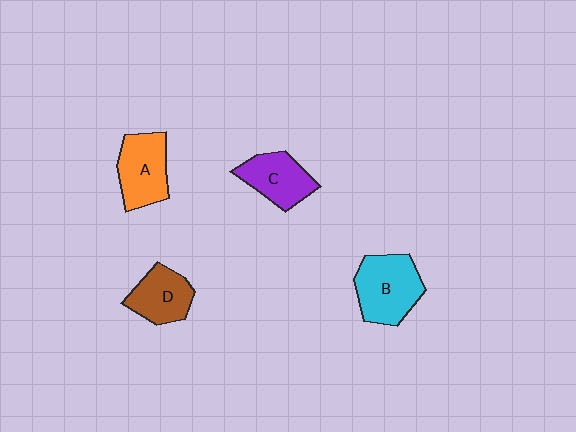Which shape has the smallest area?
Shape D (brown).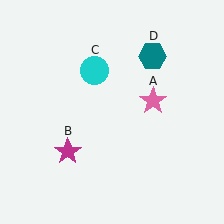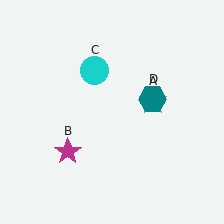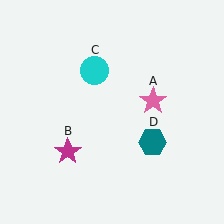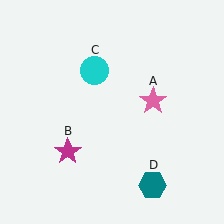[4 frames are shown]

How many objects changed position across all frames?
1 object changed position: teal hexagon (object D).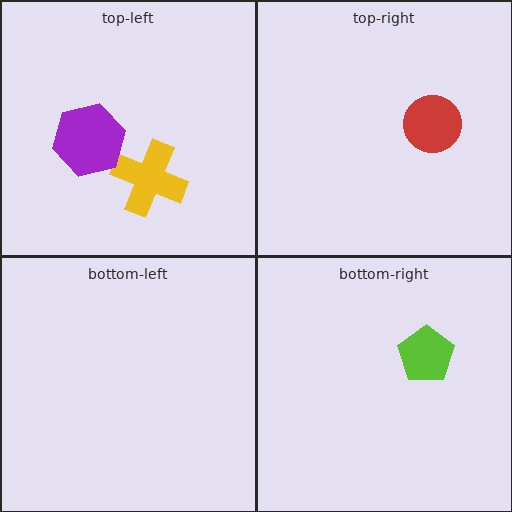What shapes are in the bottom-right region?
The lime pentagon.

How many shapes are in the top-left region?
2.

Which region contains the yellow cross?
The top-left region.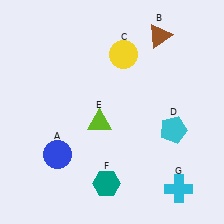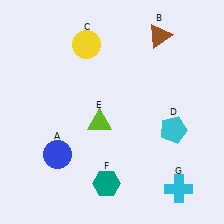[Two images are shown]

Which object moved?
The yellow circle (C) moved left.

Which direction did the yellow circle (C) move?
The yellow circle (C) moved left.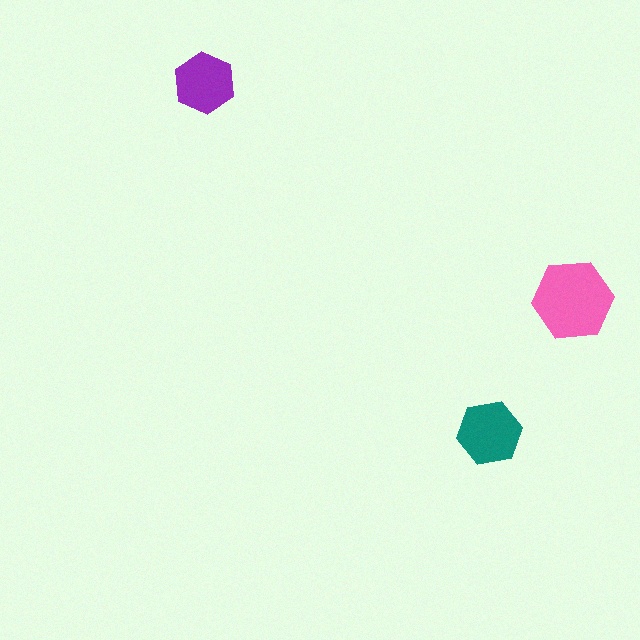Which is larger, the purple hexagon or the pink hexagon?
The pink one.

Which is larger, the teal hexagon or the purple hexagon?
The teal one.